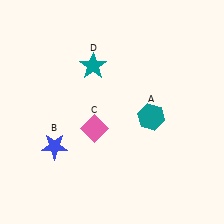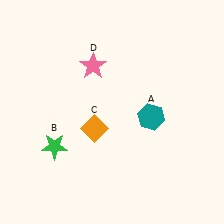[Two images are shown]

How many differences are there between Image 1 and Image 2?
There are 3 differences between the two images.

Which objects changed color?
B changed from blue to green. C changed from pink to orange. D changed from teal to pink.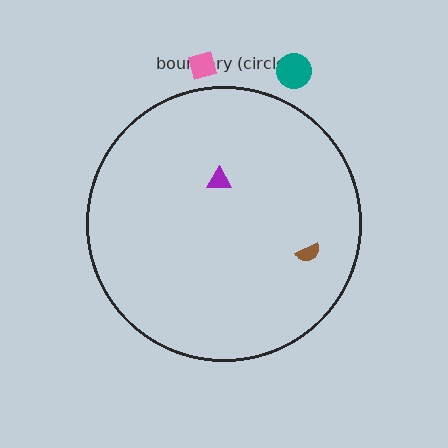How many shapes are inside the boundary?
2 inside, 2 outside.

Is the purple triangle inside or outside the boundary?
Inside.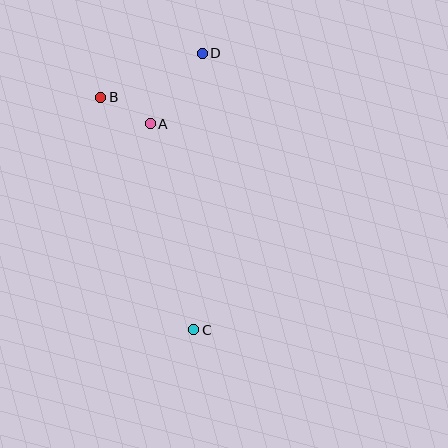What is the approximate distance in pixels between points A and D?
The distance between A and D is approximately 88 pixels.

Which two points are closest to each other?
Points A and B are closest to each other.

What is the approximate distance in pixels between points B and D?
The distance between B and D is approximately 111 pixels.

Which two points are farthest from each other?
Points C and D are farthest from each other.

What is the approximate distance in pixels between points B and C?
The distance between B and C is approximately 250 pixels.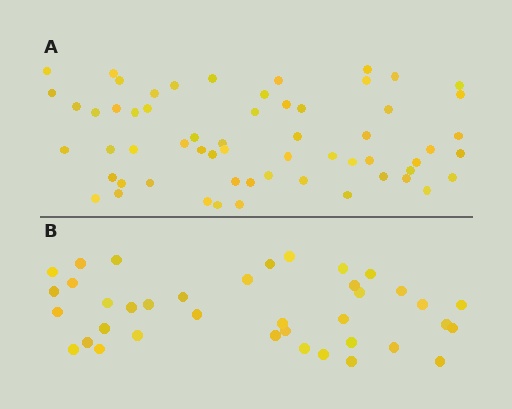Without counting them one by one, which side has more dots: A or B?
Region A (the top region) has more dots.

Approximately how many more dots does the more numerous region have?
Region A has approximately 20 more dots than region B.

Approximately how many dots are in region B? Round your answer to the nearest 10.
About 40 dots. (The exact count is 38, which rounds to 40.)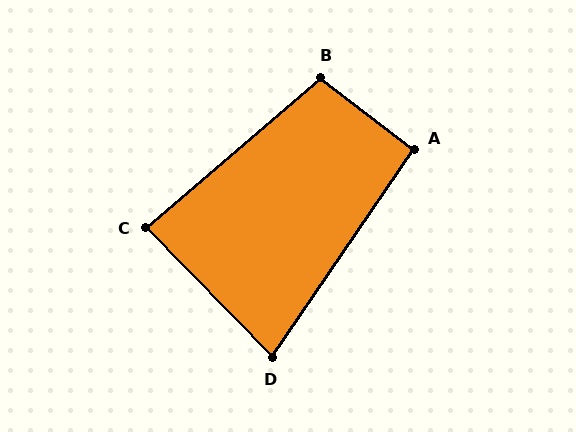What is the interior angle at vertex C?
Approximately 87 degrees (approximately right).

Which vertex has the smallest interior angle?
D, at approximately 78 degrees.